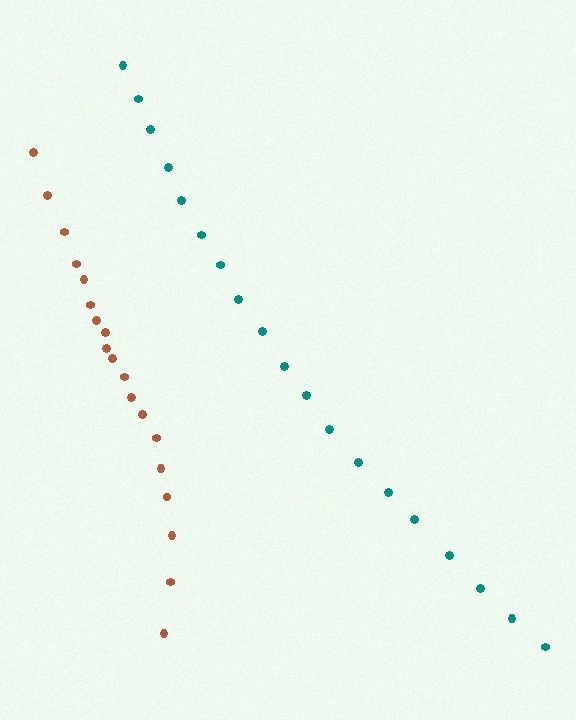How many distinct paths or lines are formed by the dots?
There are 2 distinct paths.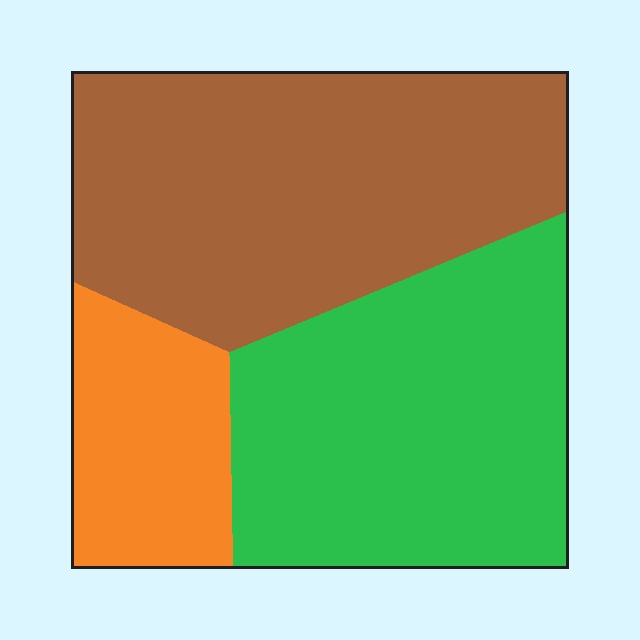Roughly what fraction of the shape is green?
Green takes up about two fifths (2/5) of the shape.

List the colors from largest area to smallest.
From largest to smallest: brown, green, orange.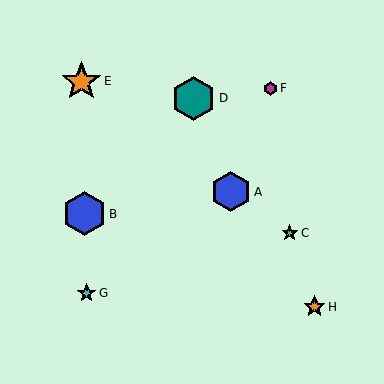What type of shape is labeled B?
Shape B is a blue hexagon.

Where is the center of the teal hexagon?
The center of the teal hexagon is at (194, 98).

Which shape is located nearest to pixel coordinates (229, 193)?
The blue hexagon (labeled A) at (231, 192) is nearest to that location.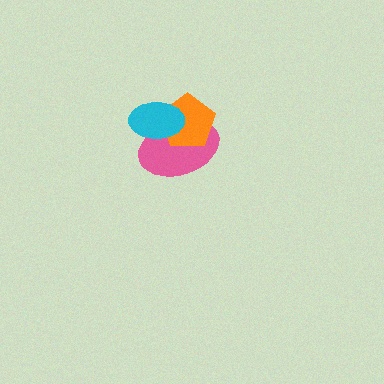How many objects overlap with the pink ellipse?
2 objects overlap with the pink ellipse.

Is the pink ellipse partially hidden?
Yes, it is partially covered by another shape.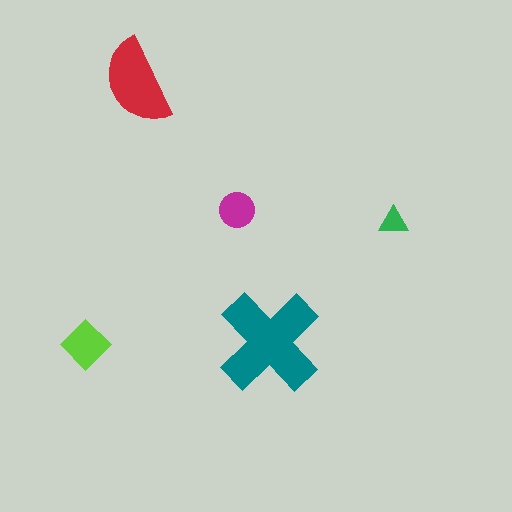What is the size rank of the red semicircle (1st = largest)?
2nd.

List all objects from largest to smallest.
The teal cross, the red semicircle, the lime diamond, the magenta circle, the green triangle.